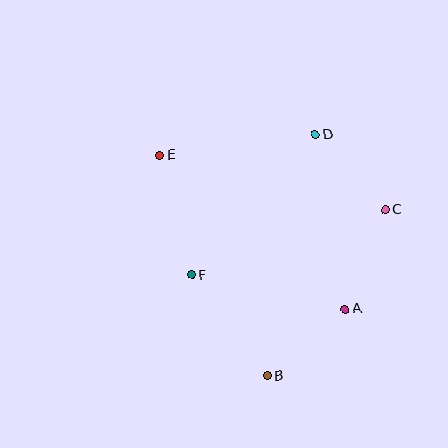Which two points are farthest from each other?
Points B and D are farthest from each other.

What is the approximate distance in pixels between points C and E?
The distance between C and E is approximately 232 pixels.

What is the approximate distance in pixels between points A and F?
The distance between A and F is approximately 158 pixels.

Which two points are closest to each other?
Points A and B are closest to each other.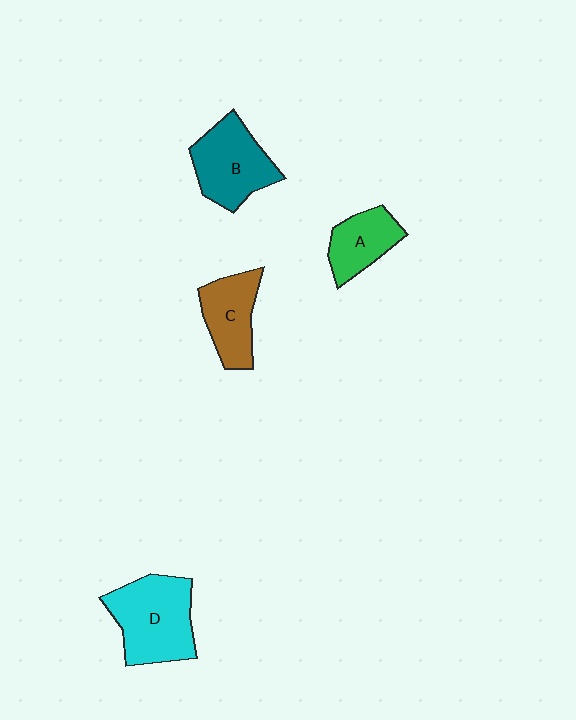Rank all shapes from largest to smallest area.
From largest to smallest: D (cyan), B (teal), C (brown), A (green).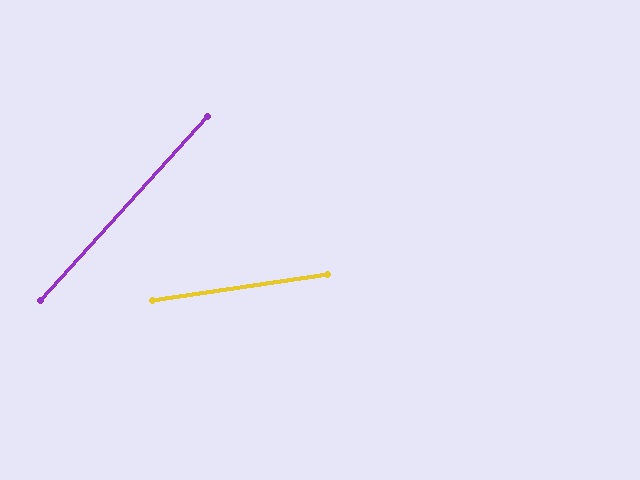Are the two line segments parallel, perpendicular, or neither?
Neither parallel nor perpendicular — they differ by about 39°.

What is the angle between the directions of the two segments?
Approximately 39 degrees.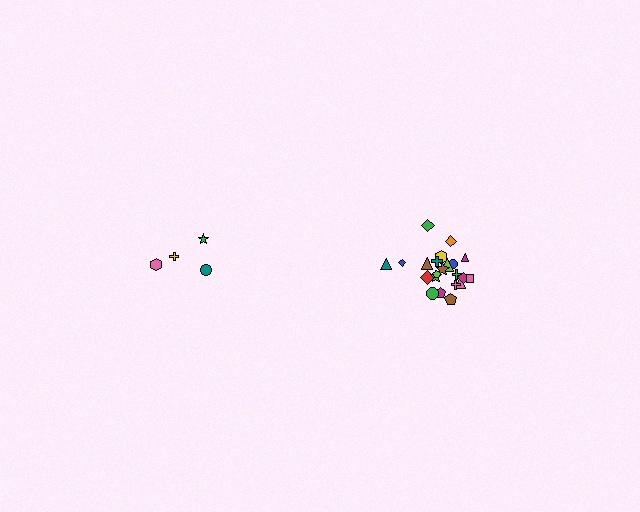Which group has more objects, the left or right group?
The right group.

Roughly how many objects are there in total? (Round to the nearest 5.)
Roughly 25 objects in total.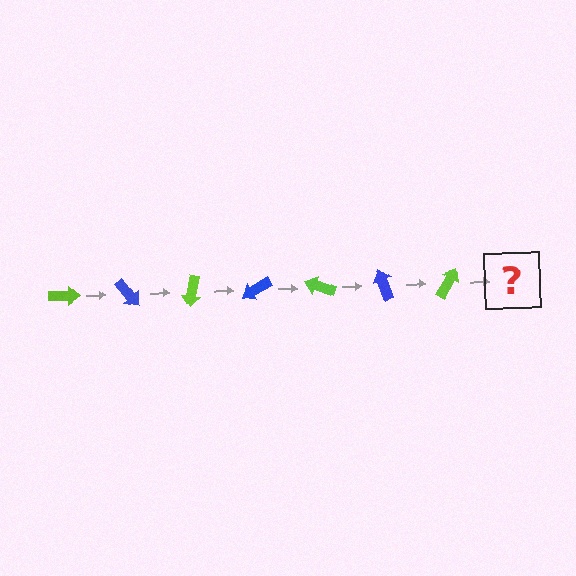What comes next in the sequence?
The next element should be a blue arrow, rotated 350 degrees from the start.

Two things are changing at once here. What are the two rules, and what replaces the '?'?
The two rules are that it rotates 50 degrees each step and the color cycles through lime and blue. The '?' should be a blue arrow, rotated 350 degrees from the start.